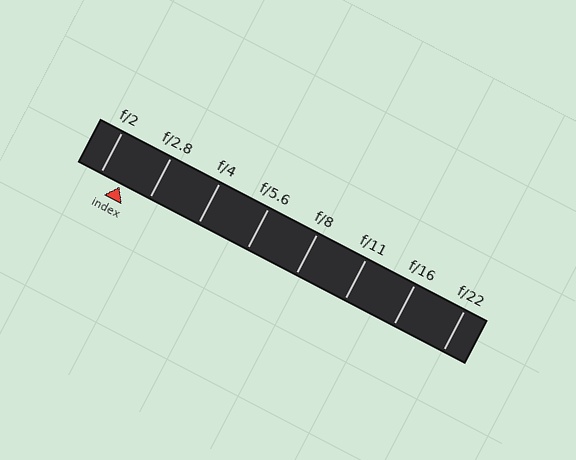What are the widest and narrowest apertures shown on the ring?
The widest aperture shown is f/2 and the narrowest is f/22.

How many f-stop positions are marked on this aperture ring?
There are 8 f-stop positions marked.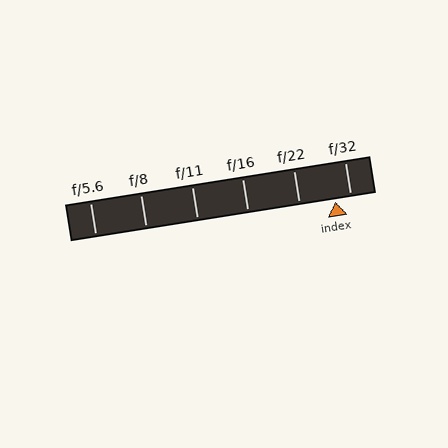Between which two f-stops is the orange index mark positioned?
The index mark is between f/22 and f/32.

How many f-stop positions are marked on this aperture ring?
There are 6 f-stop positions marked.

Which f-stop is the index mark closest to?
The index mark is closest to f/32.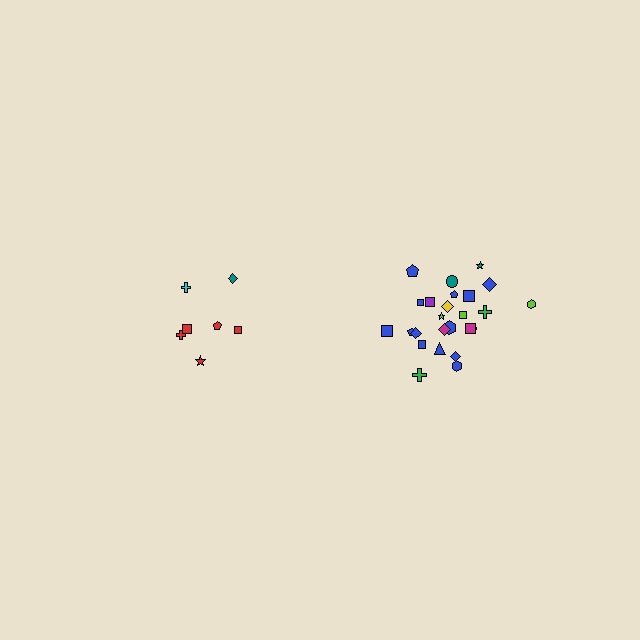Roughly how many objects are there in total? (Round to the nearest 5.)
Roughly 30 objects in total.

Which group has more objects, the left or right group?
The right group.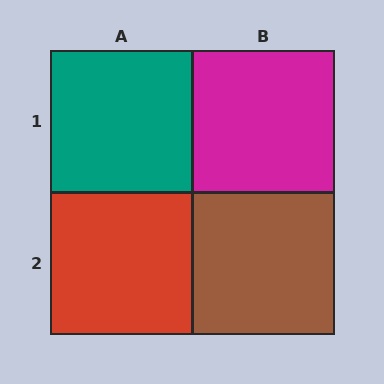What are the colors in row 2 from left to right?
Red, brown.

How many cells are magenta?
1 cell is magenta.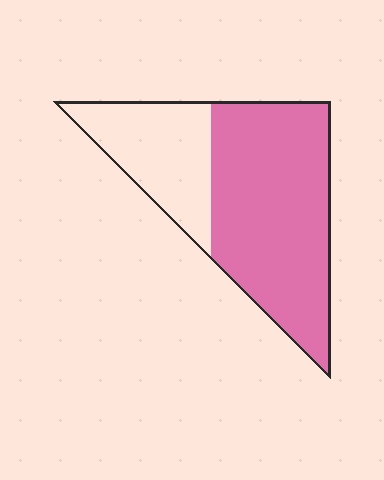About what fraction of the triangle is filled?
About two thirds (2/3).